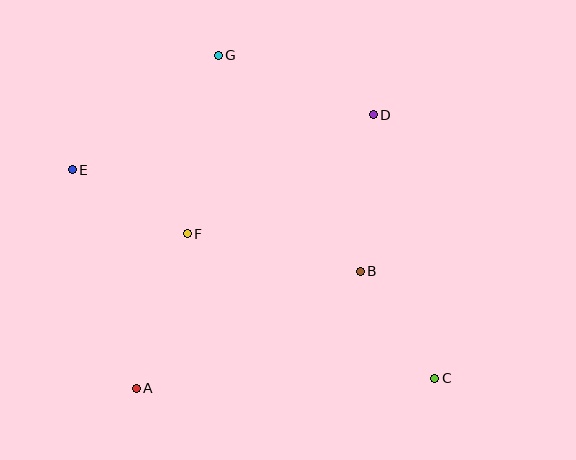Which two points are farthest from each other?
Points C and E are farthest from each other.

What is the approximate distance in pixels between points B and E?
The distance between B and E is approximately 305 pixels.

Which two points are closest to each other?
Points B and C are closest to each other.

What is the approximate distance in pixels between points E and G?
The distance between E and G is approximately 186 pixels.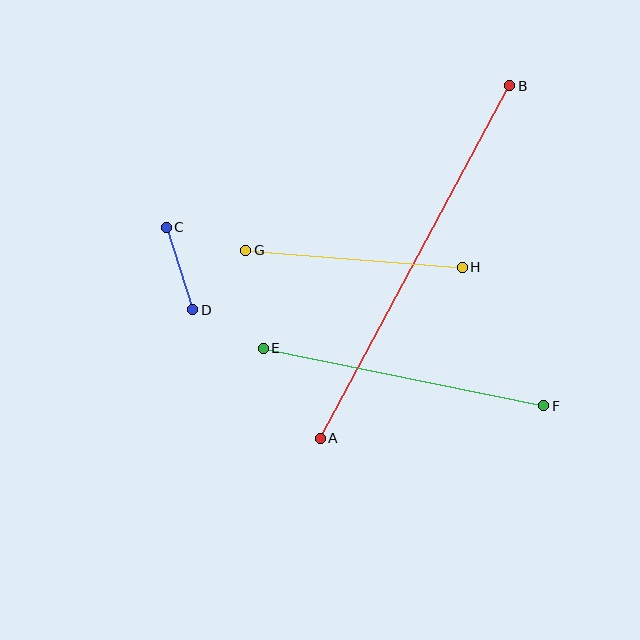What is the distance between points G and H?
The distance is approximately 217 pixels.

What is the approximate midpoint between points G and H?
The midpoint is at approximately (354, 259) pixels.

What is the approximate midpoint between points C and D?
The midpoint is at approximately (180, 268) pixels.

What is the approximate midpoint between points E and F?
The midpoint is at approximately (404, 377) pixels.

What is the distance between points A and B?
The distance is approximately 400 pixels.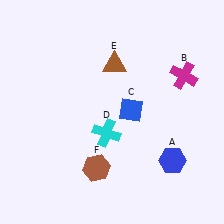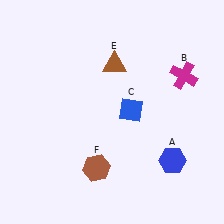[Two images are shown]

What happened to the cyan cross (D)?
The cyan cross (D) was removed in Image 2. It was in the bottom-left area of Image 1.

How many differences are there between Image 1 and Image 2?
There is 1 difference between the two images.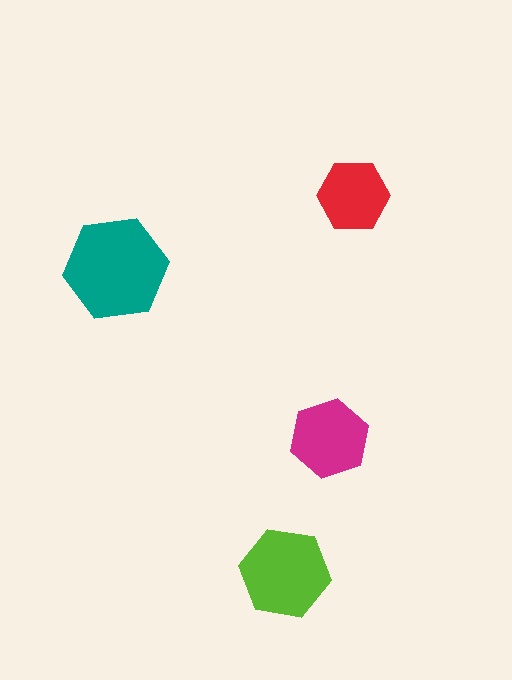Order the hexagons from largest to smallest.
the teal one, the lime one, the magenta one, the red one.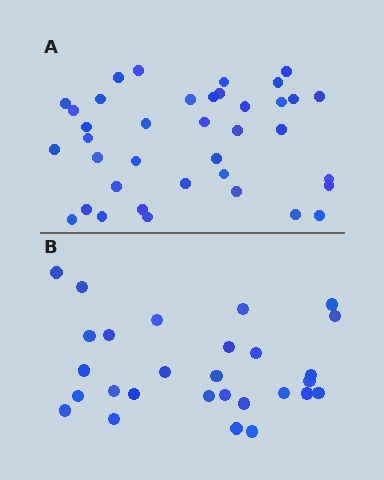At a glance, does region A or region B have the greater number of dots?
Region A (the top region) has more dots.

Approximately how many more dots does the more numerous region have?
Region A has roughly 10 or so more dots than region B.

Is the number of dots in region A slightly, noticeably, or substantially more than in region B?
Region A has noticeably more, but not dramatically so. The ratio is roughly 1.4 to 1.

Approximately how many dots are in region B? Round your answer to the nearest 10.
About 30 dots. (The exact count is 28, which rounds to 30.)